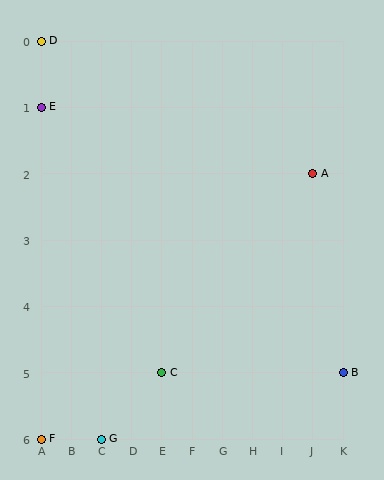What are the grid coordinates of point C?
Point C is at grid coordinates (E, 5).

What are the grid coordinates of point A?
Point A is at grid coordinates (J, 2).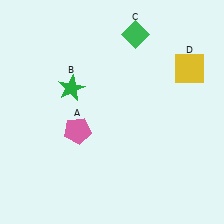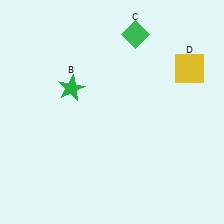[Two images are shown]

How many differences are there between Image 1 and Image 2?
There is 1 difference between the two images.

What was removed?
The pink pentagon (A) was removed in Image 2.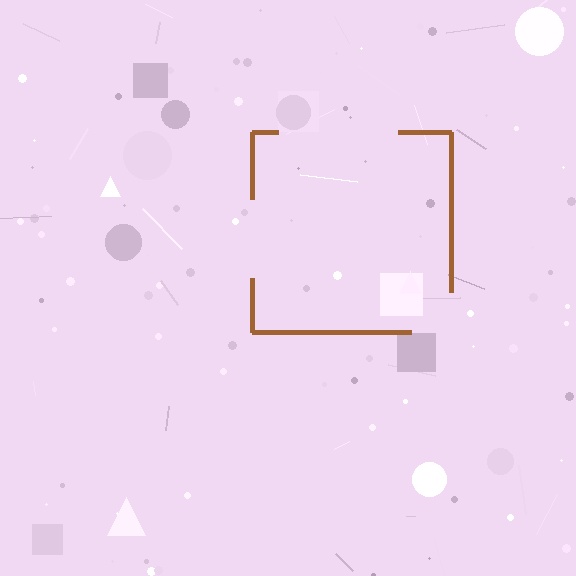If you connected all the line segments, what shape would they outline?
They would outline a square.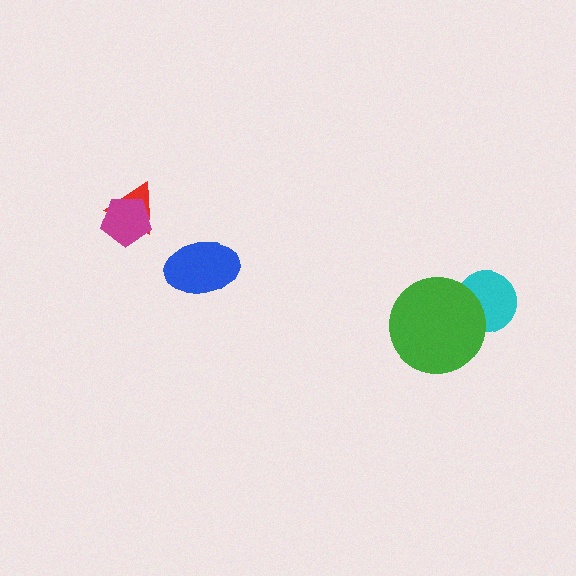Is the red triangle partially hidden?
Yes, it is partially covered by another shape.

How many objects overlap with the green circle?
1 object overlaps with the green circle.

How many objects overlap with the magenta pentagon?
1 object overlaps with the magenta pentagon.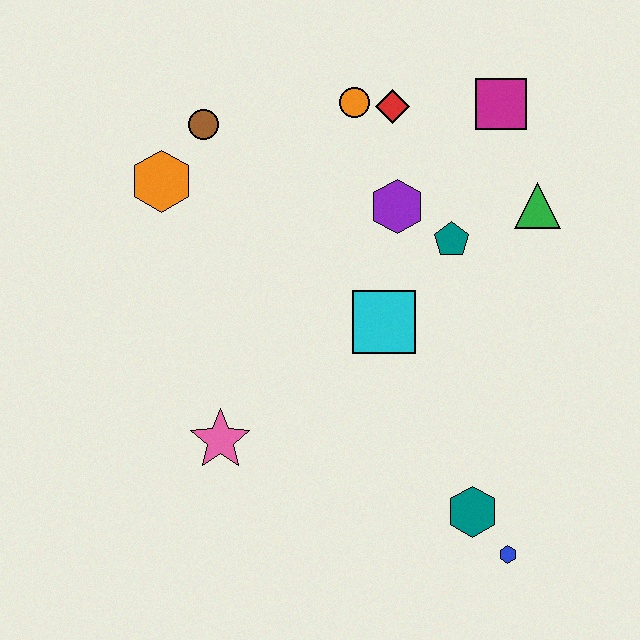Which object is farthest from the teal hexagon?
The brown circle is farthest from the teal hexagon.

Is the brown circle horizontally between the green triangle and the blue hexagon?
No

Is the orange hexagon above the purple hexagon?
Yes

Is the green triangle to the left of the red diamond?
No